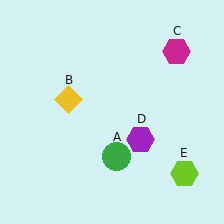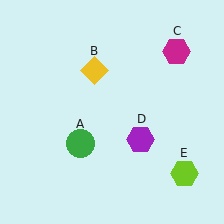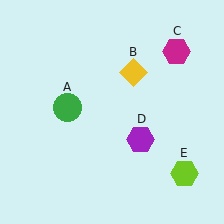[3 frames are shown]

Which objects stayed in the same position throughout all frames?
Magenta hexagon (object C) and purple hexagon (object D) and lime hexagon (object E) remained stationary.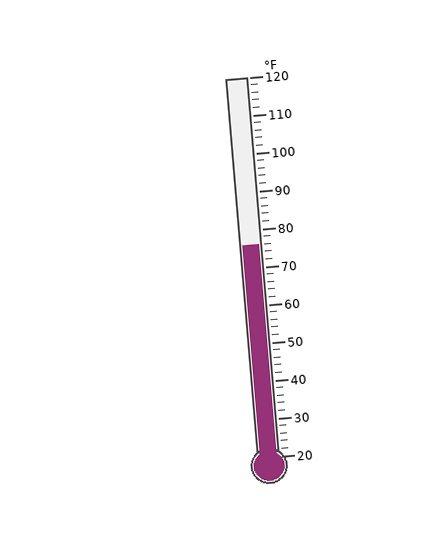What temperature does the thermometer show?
The thermometer shows approximately 76°F.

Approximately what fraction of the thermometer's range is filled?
The thermometer is filled to approximately 55% of its range.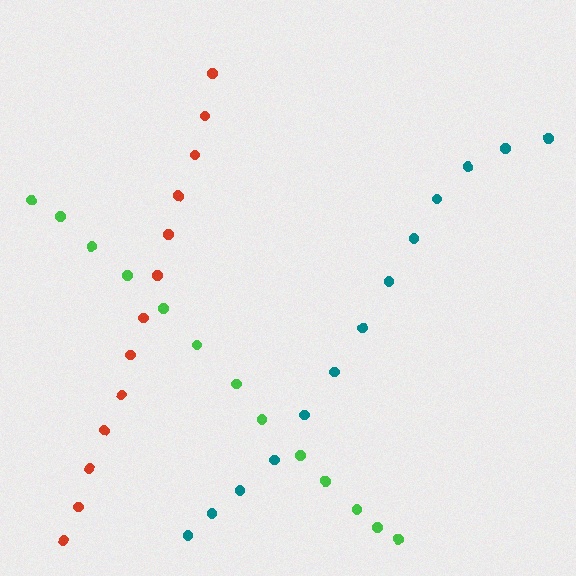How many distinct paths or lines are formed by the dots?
There are 3 distinct paths.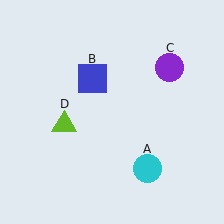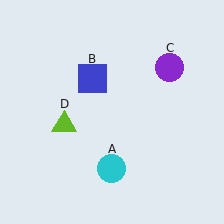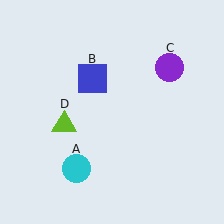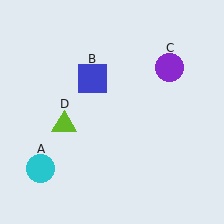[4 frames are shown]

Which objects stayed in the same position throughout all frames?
Blue square (object B) and purple circle (object C) and lime triangle (object D) remained stationary.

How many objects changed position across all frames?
1 object changed position: cyan circle (object A).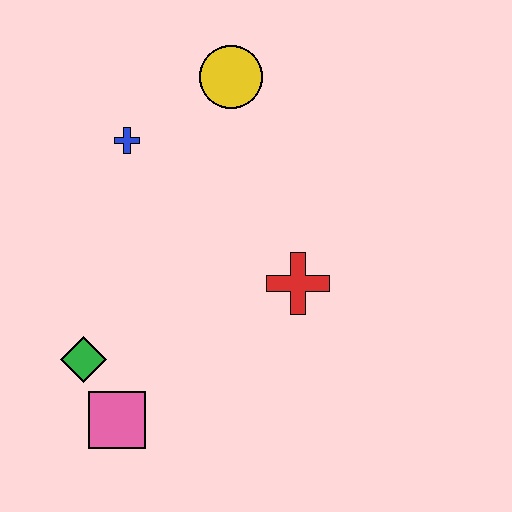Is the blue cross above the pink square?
Yes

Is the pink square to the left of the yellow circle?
Yes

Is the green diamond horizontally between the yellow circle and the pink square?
No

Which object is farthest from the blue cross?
The pink square is farthest from the blue cross.